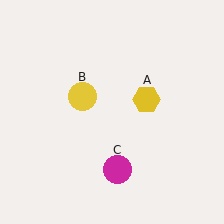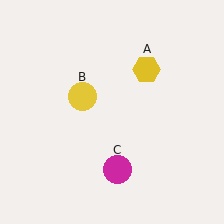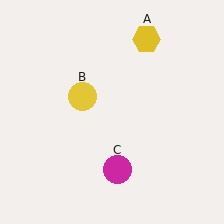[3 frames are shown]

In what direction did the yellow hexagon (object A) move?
The yellow hexagon (object A) moved up.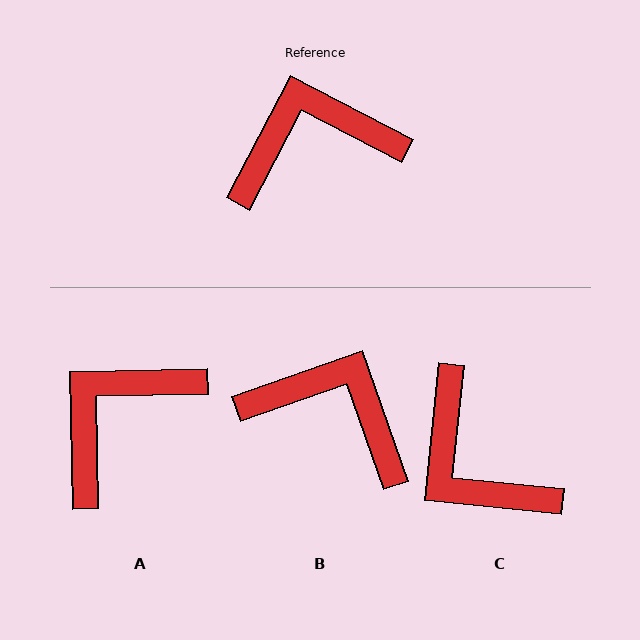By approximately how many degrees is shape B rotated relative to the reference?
Approximately 43 degrees clockwise.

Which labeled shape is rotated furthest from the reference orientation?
C, about 112 degrees away.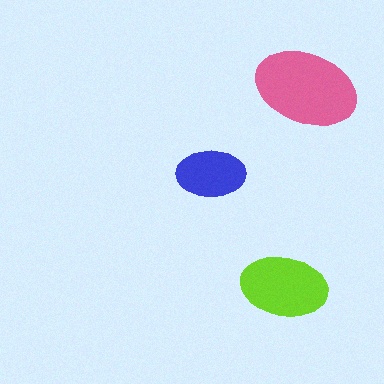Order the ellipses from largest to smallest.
the pink one, the lime one, the blue one.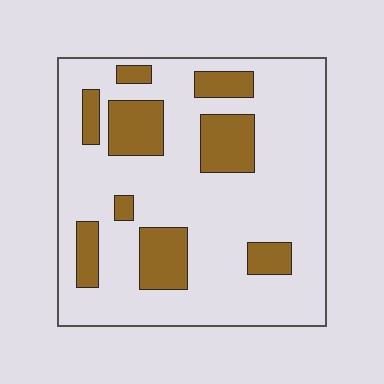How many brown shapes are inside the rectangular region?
9.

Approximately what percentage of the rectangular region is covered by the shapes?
Approximately 20%.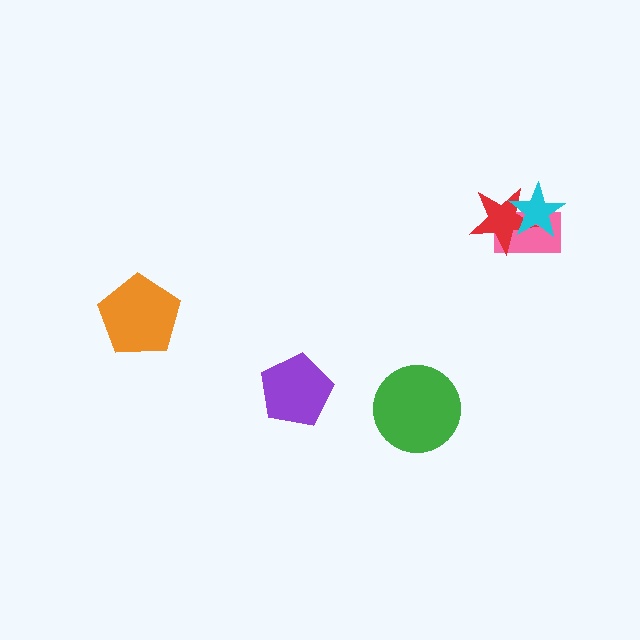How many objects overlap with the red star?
2 objects overlap with the red star.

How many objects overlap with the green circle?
0 objects overlap with the green circle.